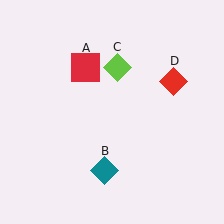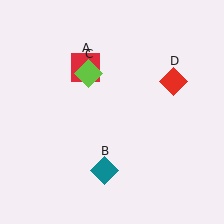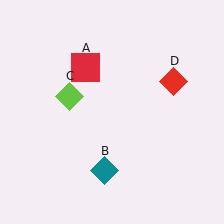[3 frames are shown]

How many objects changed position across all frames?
1 object changed position: lime diamond (object C).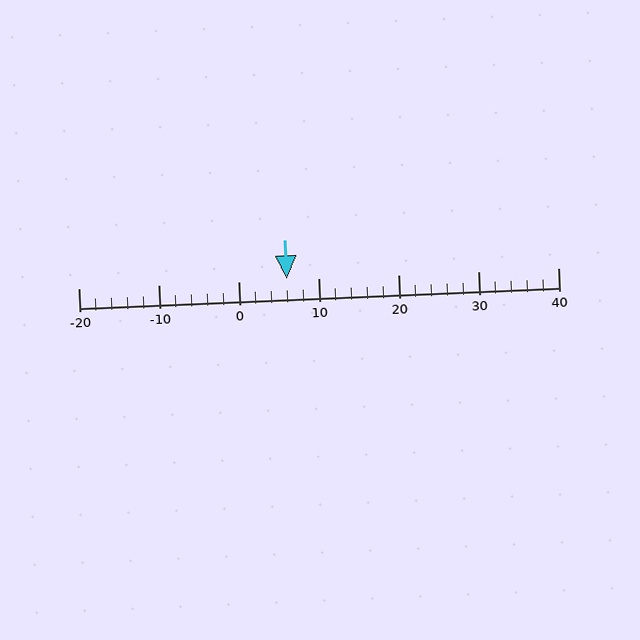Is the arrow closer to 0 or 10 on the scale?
The arrow is closer to 10.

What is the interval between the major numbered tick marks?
The major tick marks are spaced 10 units apart.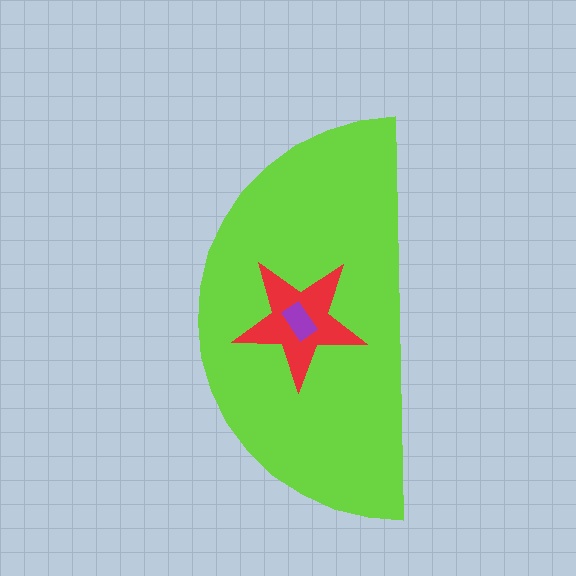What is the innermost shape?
The purple rectangle.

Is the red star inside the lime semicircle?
Yes.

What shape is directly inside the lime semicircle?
The red star.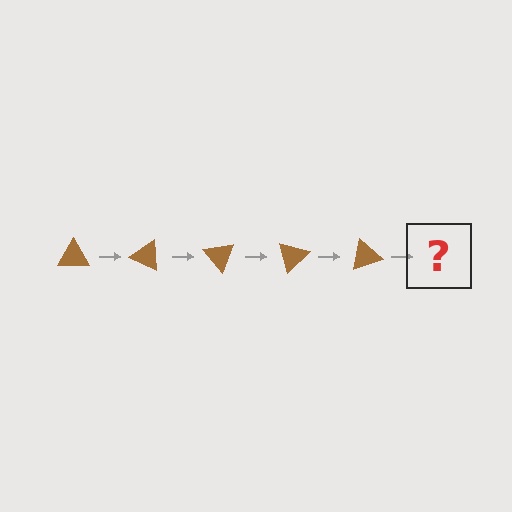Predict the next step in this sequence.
The next step is a brown triangle rotated 125 degrees.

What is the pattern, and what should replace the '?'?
The pattern is that the triangle rotates 25 degrees each step. The '?' should be a brown triangle rotated 125 degrees.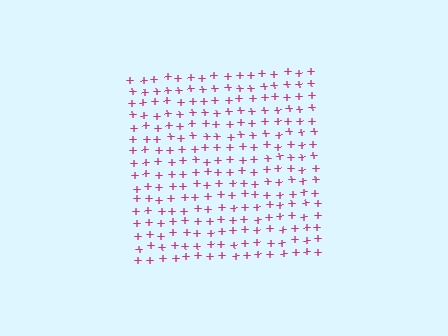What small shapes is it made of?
It is made of small plus signs.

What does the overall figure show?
The overall figure shows a square.